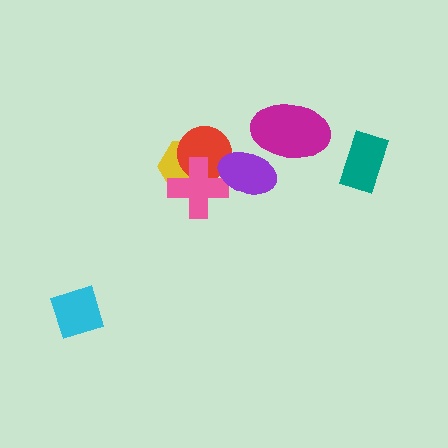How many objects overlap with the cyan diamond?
0 objects overlap with the cyan diamond.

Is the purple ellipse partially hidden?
No, no other shape covers it.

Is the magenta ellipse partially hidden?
Yes, it is partially covered by another shape.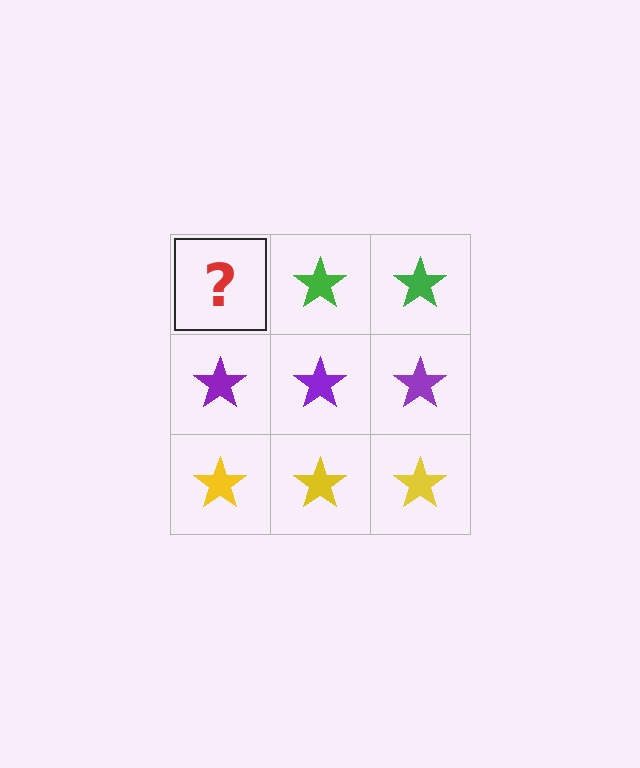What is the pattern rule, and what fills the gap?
The rule is that each row has a consistent color. The gap should be filled with a green star.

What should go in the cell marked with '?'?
The missing cell should contain a green star.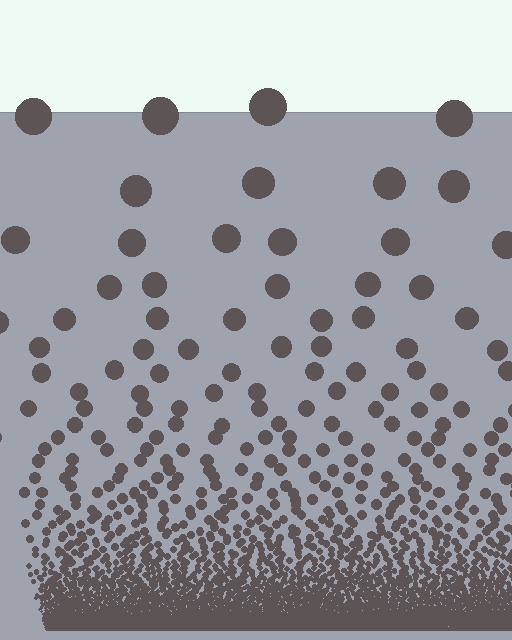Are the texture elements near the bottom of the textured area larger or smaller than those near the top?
Smaller. The gradient is inverted — elements near the bottom are smaller and denser.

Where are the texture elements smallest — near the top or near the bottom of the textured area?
Near the bottom.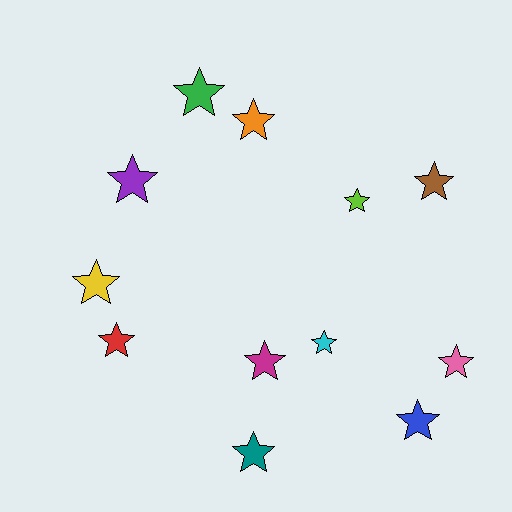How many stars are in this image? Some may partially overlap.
There are 12 stars.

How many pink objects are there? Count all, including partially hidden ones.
There is 1 pink object.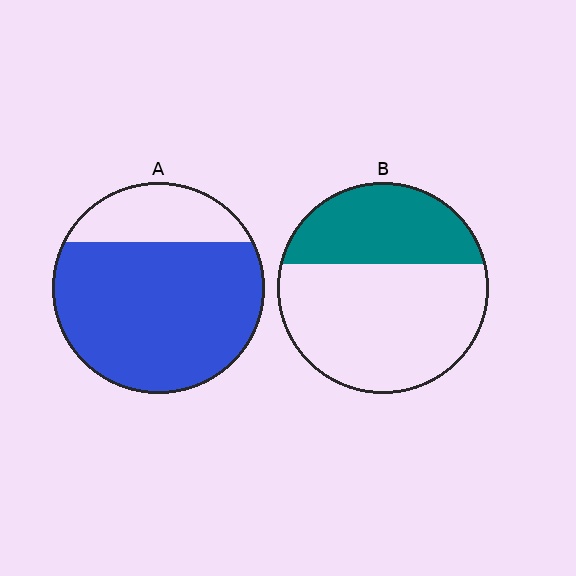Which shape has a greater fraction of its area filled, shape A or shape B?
Shape A.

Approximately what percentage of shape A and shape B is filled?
A is approximately 75% and B is approximately 35%.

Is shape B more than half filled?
No.